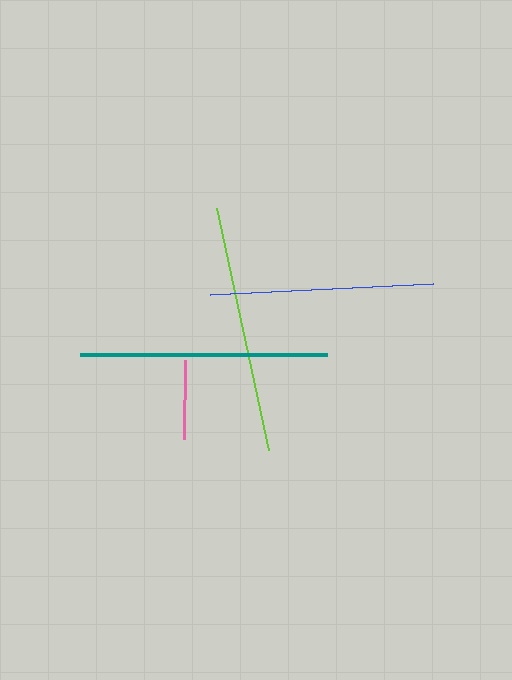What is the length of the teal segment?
The teal segment is approximately 247 pixels long.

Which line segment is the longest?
The lime line is the longest at approximately 248 pixels.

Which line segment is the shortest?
The pink line is the shortest at approximately 80 pixels.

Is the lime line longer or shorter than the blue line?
The lime line is longer than the blue line.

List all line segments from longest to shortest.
From longest to shortest: lime, teal, blue, pink.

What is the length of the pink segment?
The pink segment is approximately 80 pixels long.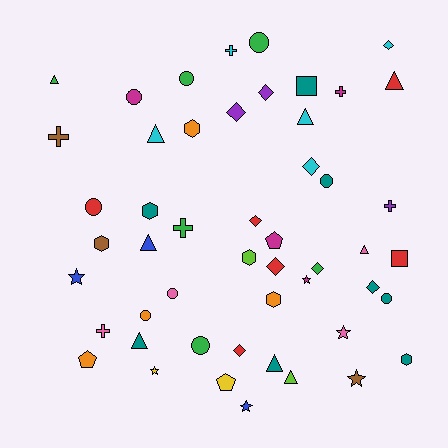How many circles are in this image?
There are 9 circles.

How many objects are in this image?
There are 50 objects.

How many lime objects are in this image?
There are 2 lime objects.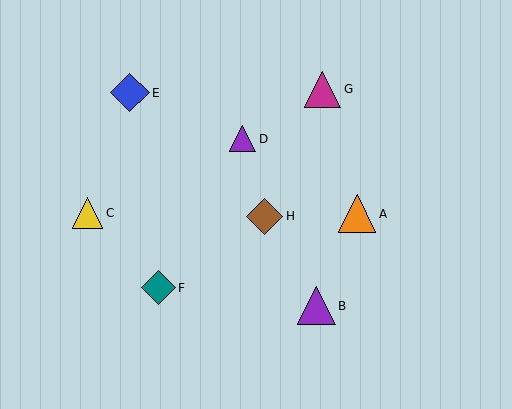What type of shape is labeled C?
Shape C is a yellow triangle.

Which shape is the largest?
The blue diamond (labeled E) is the largest.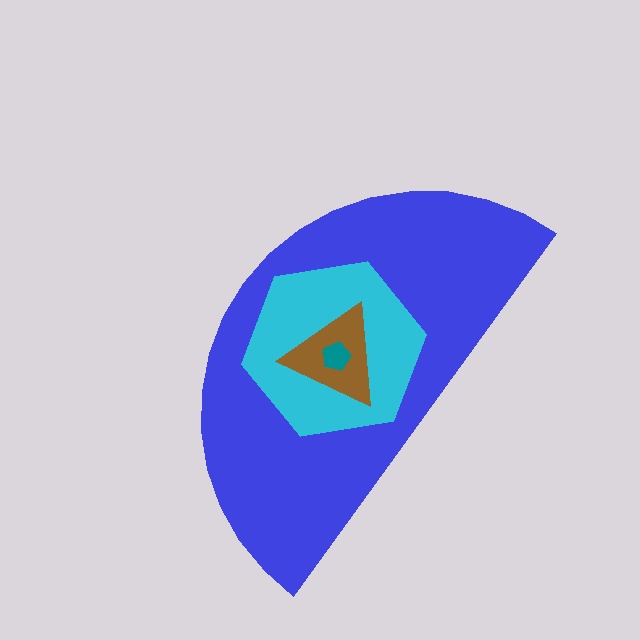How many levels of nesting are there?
4.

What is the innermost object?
The teal pentagon.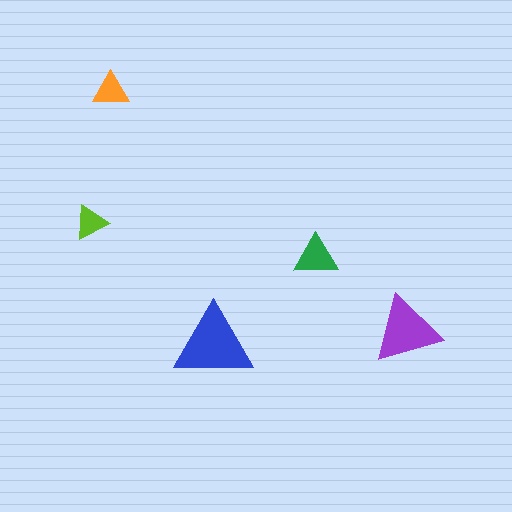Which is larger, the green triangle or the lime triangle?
The green one.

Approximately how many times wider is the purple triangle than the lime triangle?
About 2 times wider.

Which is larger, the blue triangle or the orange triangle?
The blue one.